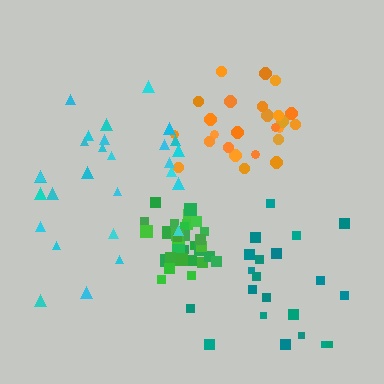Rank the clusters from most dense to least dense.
green, orange, teal, cyan.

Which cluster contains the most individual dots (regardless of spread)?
Green (32).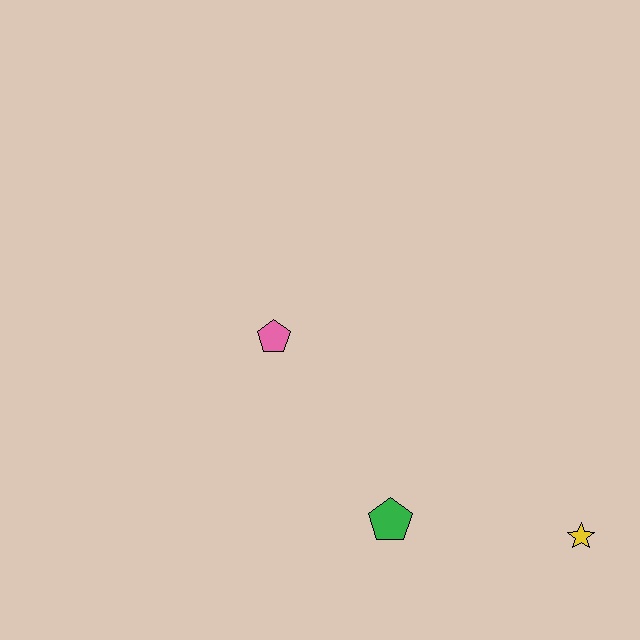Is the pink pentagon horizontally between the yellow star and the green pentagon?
No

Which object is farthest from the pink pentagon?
The yellow star is farthest from the pink pentagon.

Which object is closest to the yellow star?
The green pentagon is closest to the yellow star.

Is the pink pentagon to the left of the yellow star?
Yes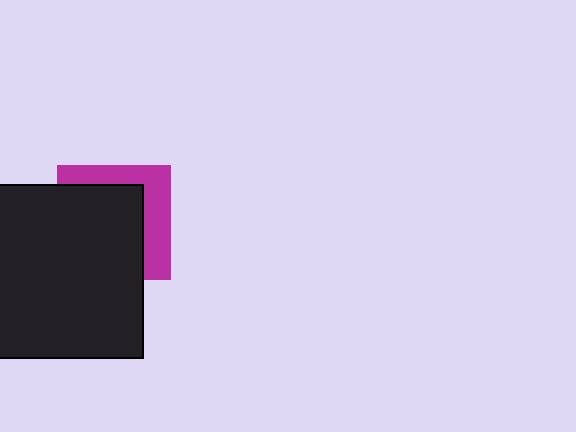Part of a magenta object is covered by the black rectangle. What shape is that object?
It is a square.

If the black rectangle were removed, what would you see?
You would see the complete magenta square.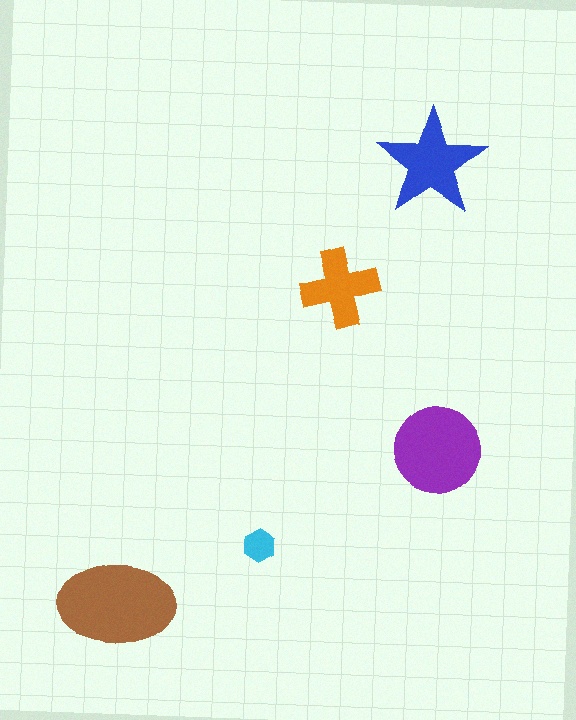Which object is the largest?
The brown ellipse.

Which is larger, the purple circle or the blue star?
The purple circle.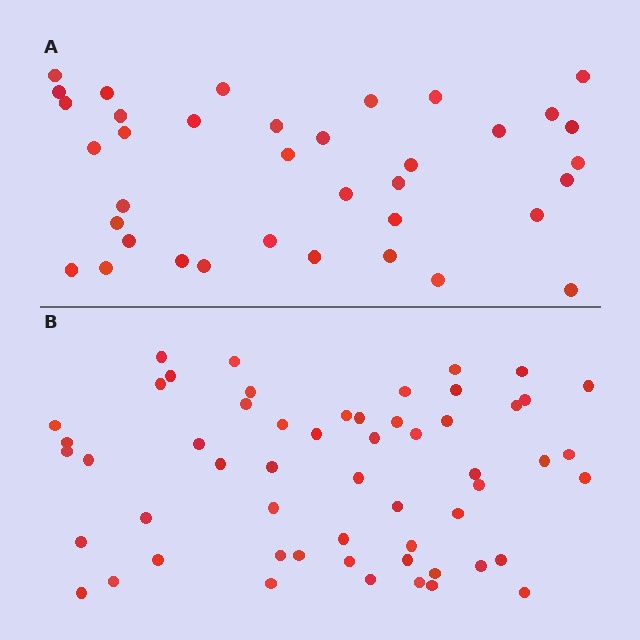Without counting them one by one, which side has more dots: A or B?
Region B (the bottom region) has more dots.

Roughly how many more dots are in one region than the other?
Region B has approximately 20 more dots than region A.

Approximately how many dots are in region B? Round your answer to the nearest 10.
About 60 dots. (The exact count is 56, which rounds to 60.)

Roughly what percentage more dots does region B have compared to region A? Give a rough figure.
About 50% more.